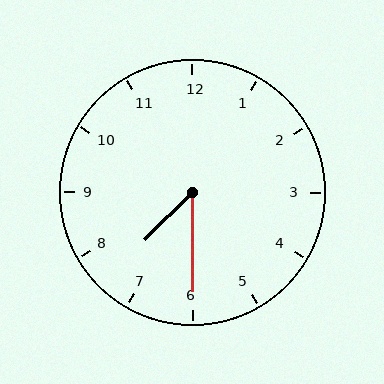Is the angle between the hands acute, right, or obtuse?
It is acute.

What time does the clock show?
7:30.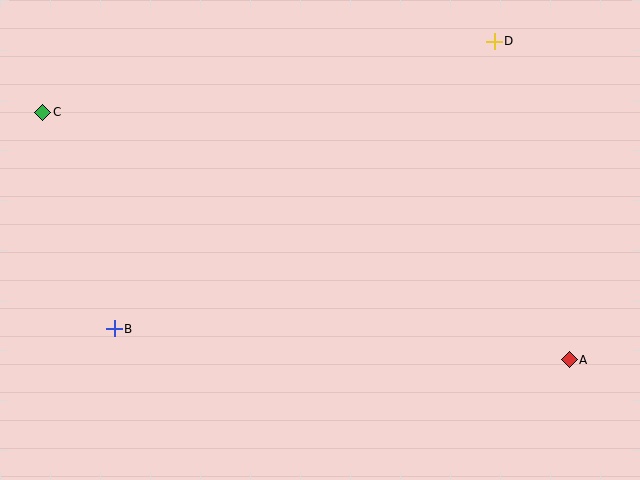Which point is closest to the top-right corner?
Point D is closest to the top-right corner.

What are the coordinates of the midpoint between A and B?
The midpoint between A and B is at (342, 344).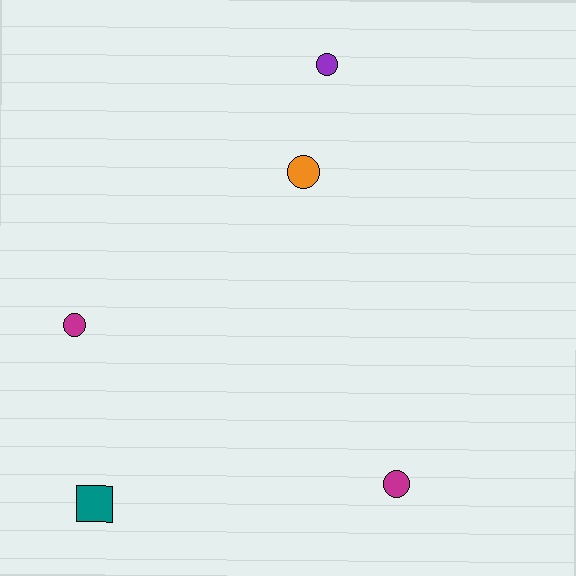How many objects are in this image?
There are 5 objects.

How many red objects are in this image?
There are no red objects.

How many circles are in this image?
There are 4 circles.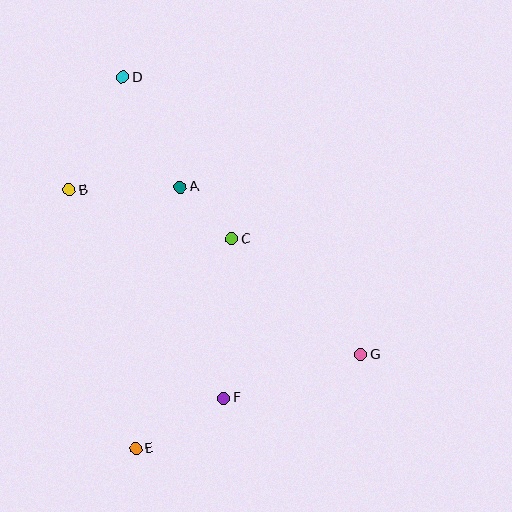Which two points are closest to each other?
Points A and C are closest to each other.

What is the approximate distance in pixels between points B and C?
The distance between B and C is approximately 170 pixels.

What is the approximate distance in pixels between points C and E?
The distance between C and E is approximately 231 pixels.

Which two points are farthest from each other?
Points D and E are farthest from each other.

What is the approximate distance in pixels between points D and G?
The distance between D and G is approximately 366 pixels.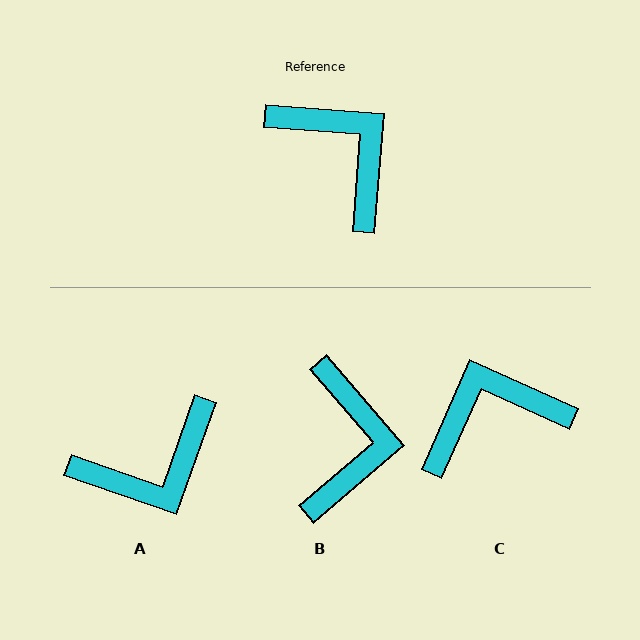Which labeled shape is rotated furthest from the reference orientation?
A, about 105 degrees away.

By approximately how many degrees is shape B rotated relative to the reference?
Approximately 45 degrees clockwise.